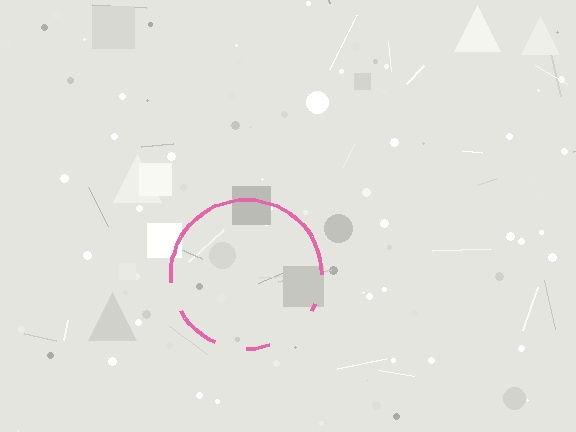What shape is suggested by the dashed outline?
The dashed outline suggests a circle.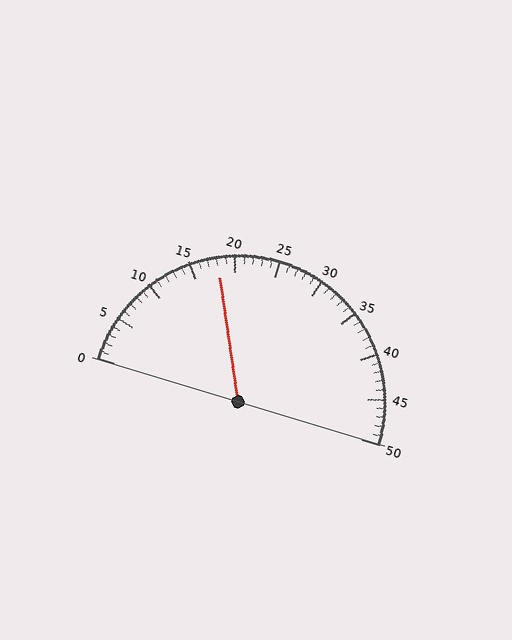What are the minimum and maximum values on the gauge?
The gauge ranges from 0 to 50.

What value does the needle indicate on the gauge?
The needle indicates approximately 18.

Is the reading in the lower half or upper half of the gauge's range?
The reading is in the lower half of the range (0 to 50).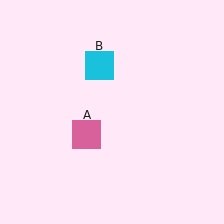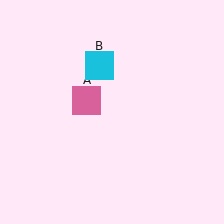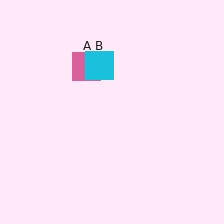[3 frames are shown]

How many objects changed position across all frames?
1 object changed position: pink square (object A).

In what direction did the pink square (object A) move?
The pink square (object A) moved up.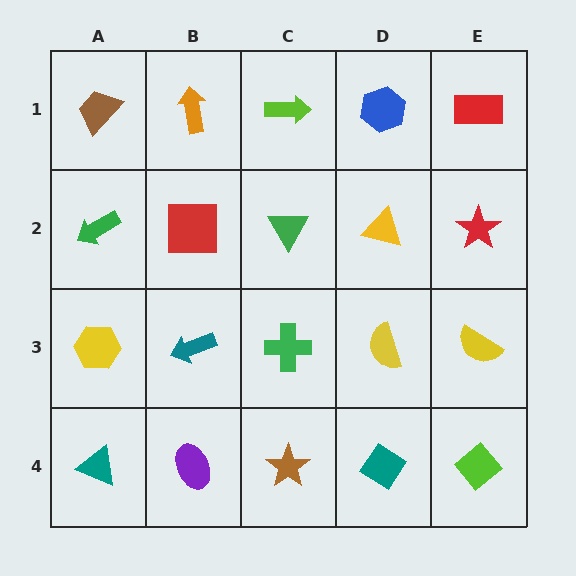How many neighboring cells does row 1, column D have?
3.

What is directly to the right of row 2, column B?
A green triangle.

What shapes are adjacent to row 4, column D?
A yellow semicircle (row 3, column D), a brown star (row 4, column C), a lime diamond (row 4, column E).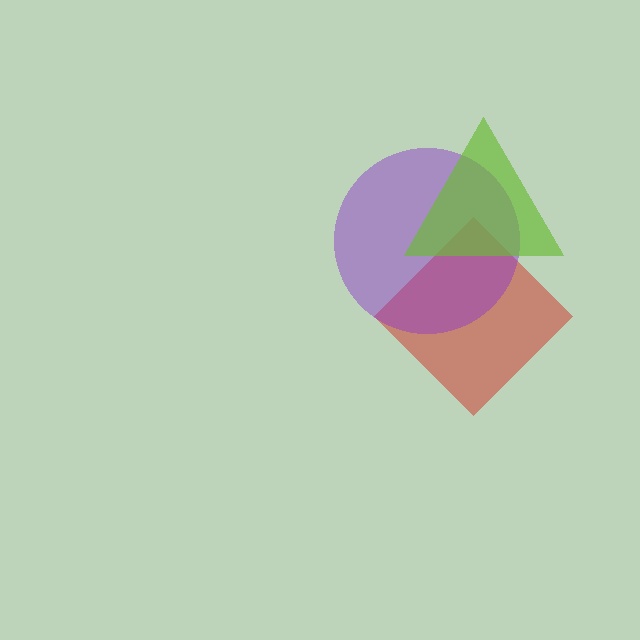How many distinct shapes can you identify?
There are 3 distinct shapes: a red diamond, a purple circle, a lime triangle.